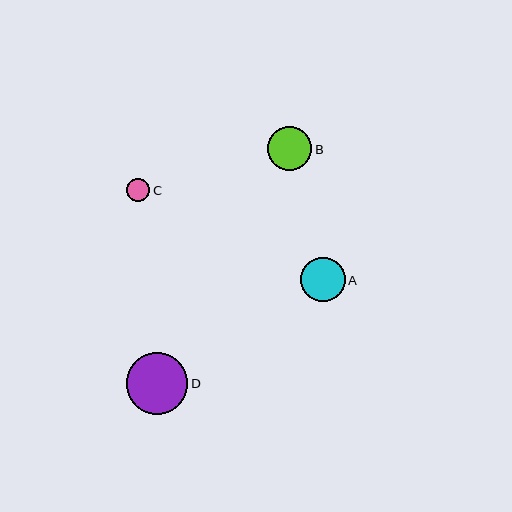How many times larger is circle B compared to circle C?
Circle B is approximately 1.9 times the size of circle C.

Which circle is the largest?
Circle D is the largest with a size of approximately 61 pixels.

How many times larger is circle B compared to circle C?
Circle B is approximately 1.9 times the size of circle C.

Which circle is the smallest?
Circle C is the smallest with a size of approximately 23 pixels.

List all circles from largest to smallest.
From largest to smallest: D, B, A, C.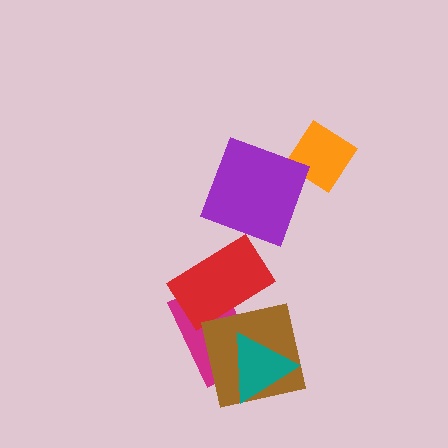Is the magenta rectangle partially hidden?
Yes, it is partially covered by another shape.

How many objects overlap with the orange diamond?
0 objects overlap with the orange diamond.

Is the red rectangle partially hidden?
Yes, it is partially covered by another shape.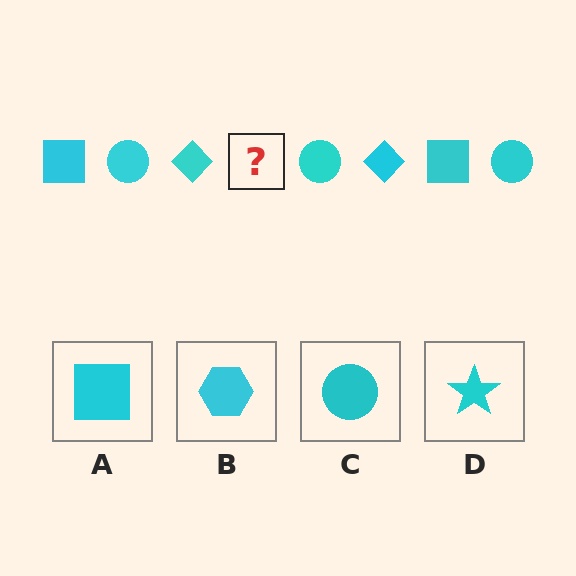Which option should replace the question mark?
Option A.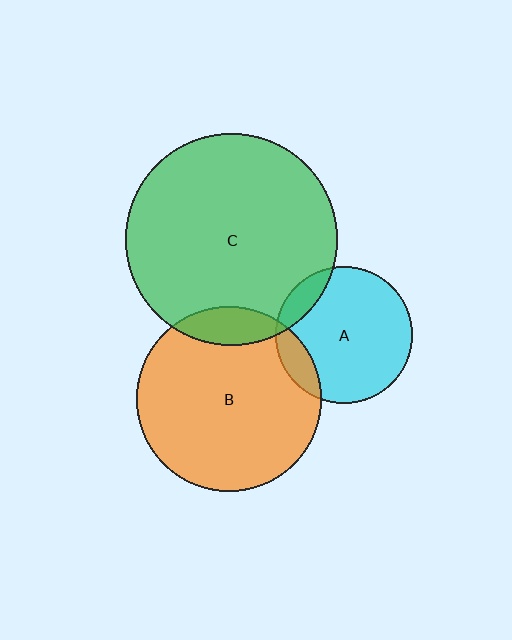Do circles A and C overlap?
Yes.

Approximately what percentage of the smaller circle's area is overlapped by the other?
Approximately 10%.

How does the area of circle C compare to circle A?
Approximately 2.4 times.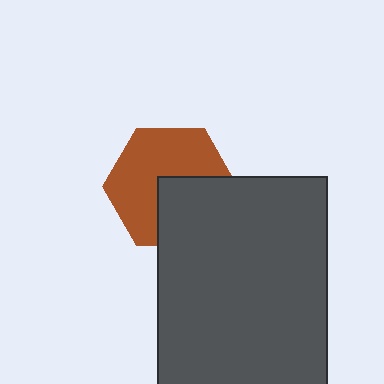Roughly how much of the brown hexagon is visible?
About half of it is visible (roughly 62%).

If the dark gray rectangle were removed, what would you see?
You would see the complete brown hexagon.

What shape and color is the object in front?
The object in front is a dark gray rectangle.